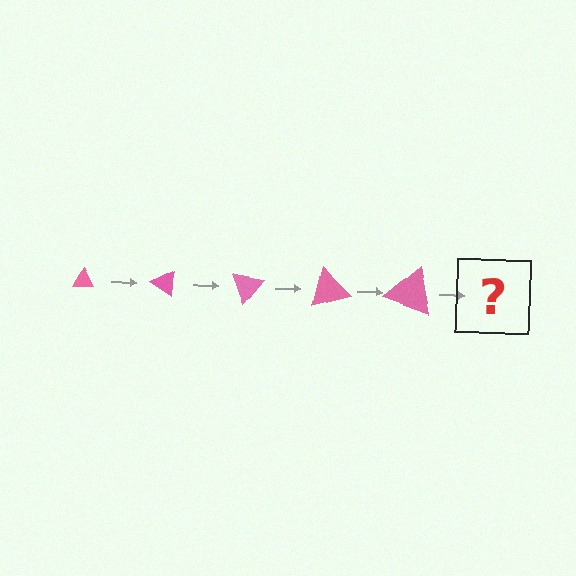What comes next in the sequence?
The next element should be a triangle, larger than the previous one and rotated 175 degrees from the start.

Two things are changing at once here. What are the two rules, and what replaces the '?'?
The two rules are that the triangle grows larger each step and it rotates 35 degrees each step. The '?' should be a triangle, larger than the previous one and rotated 175 degrees from the start.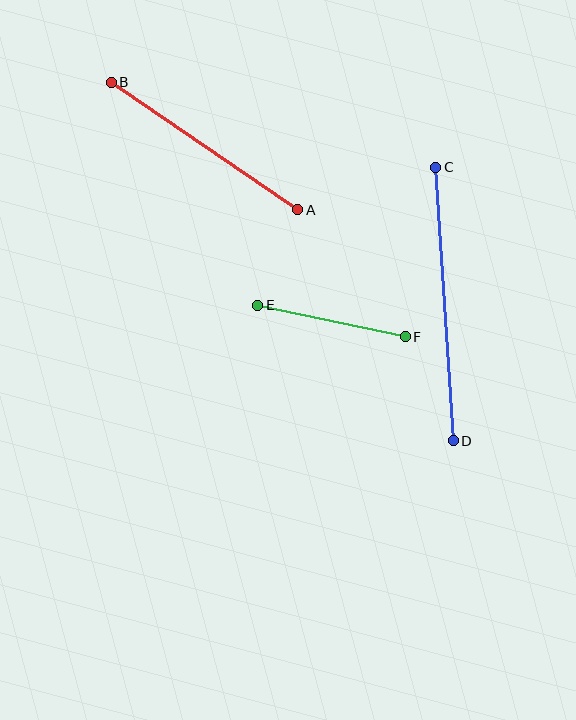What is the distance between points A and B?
The distance is approximately 226 pixels.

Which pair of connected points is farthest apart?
Points C and D are farthest apart.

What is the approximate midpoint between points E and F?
The midpoint is at approximately (331, 321) pixels.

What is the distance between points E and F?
The distance is approximately 151 pixels.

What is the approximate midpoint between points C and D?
The midpoint is at approximately (445, 304) pixels.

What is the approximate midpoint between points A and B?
The midpoint is at approximately (205, 146) pixels.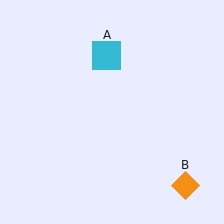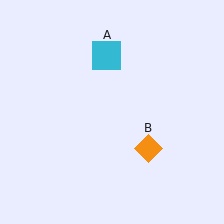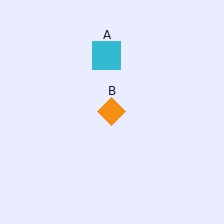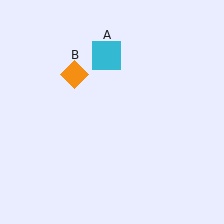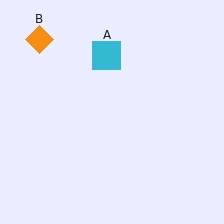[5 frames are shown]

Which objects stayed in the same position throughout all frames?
Cyan square (object A) remained stationary.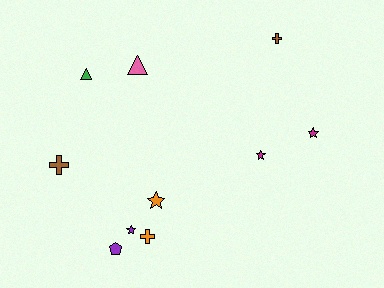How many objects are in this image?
There are 10 objects.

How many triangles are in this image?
There are 2 triangles.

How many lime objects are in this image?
There are no lime objects.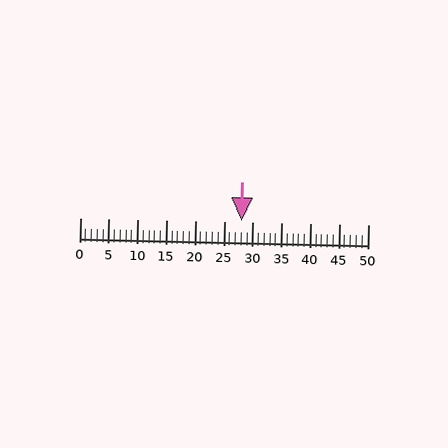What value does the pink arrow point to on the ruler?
The pink arrow points to approximately 28.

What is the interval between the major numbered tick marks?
The major tick marks are spaced 5 units apart.